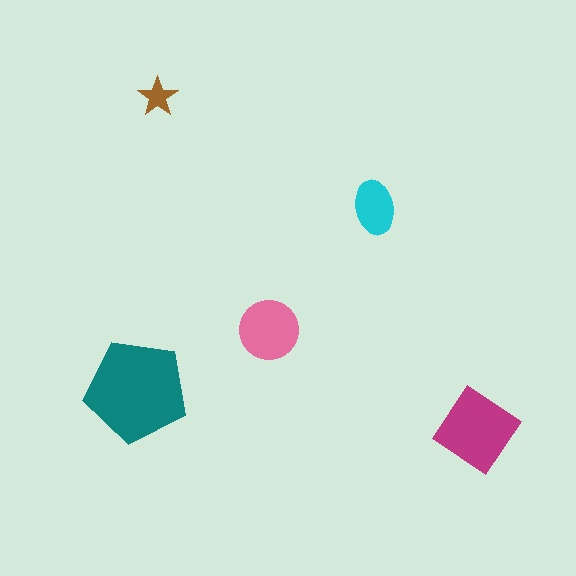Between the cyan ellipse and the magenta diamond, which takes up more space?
The magenta diamond.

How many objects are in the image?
There are 5 objects in the image.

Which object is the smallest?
The brown star.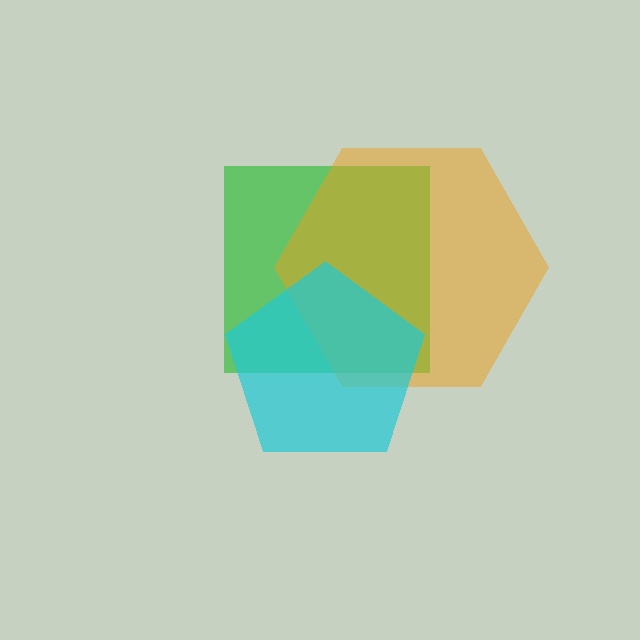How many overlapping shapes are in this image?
There are 3 overlapping shapes in the image.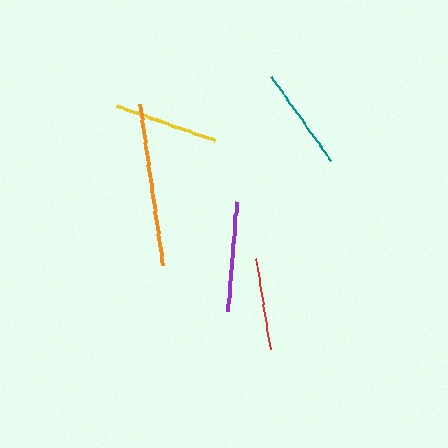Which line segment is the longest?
The orange line is the longest at approximately 163 pixels.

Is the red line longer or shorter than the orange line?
The orange line is longer than the red line.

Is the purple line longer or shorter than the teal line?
The purple line is longer than the teal line.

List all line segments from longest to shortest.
From longest to shortest: orange, purple, yellow, teal, red.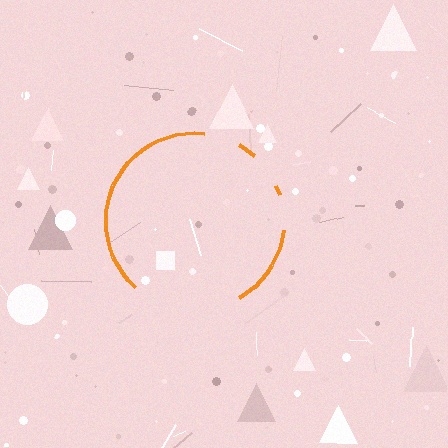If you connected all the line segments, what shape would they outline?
They would outline a circle.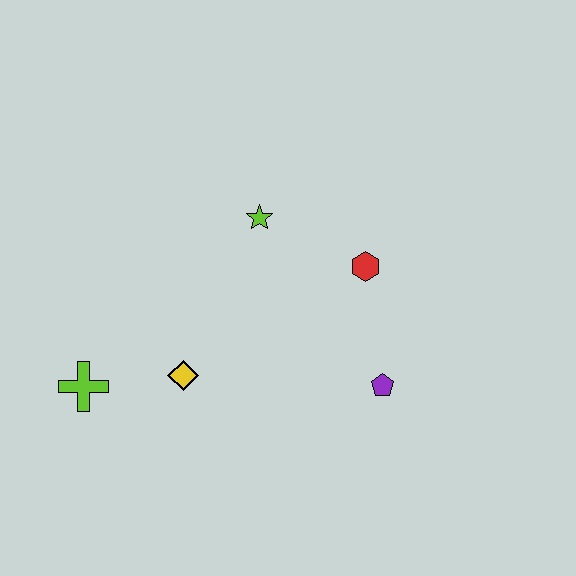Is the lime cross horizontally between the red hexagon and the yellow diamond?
No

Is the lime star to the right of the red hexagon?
No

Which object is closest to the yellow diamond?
The lime cross is closest to the yellow diamond.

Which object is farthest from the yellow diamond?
The red hexagon is farthest from the yellow diamond.